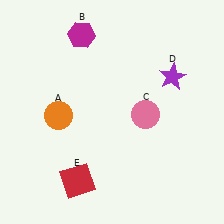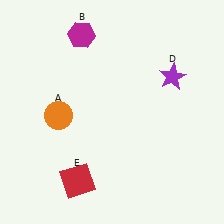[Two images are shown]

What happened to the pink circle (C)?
The pink circle (C) was removed in Image 2. It was in the bottom-right area of Image 1.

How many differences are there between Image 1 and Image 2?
There is 1 difference between the two images.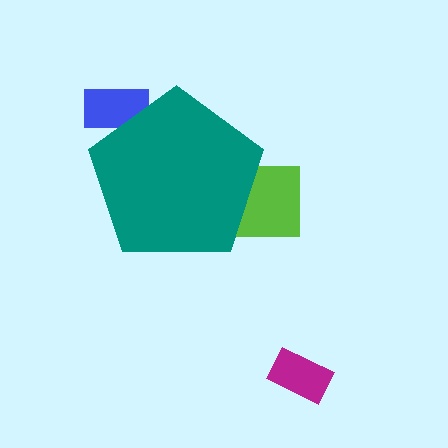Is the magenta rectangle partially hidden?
No, the magenta rectangle is fully visible.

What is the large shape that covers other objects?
A teal pentagon.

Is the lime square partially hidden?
Yes, the lime square is partially hidden behind the teal pentagon.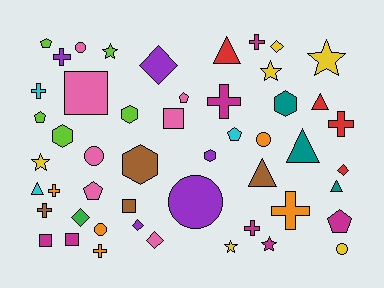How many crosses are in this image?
There are 10 crosses.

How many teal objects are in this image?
There are 3 teal objects.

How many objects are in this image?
There are 50 objects.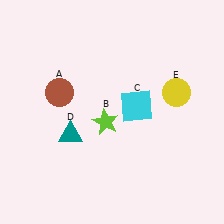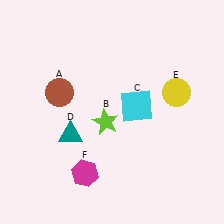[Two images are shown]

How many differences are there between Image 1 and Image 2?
There is 1 difference between the two images.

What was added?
A magenta hexagon (F) was added in Image 2.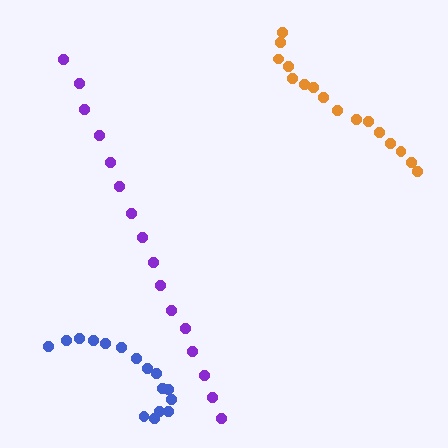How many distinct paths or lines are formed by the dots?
There are 3 distinct paths.